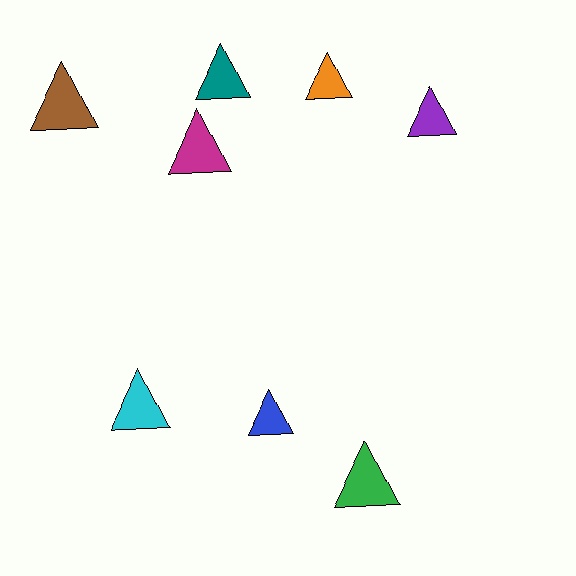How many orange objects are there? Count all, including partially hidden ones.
There is 1 orange object.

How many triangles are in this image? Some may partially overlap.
There are 8 triangles.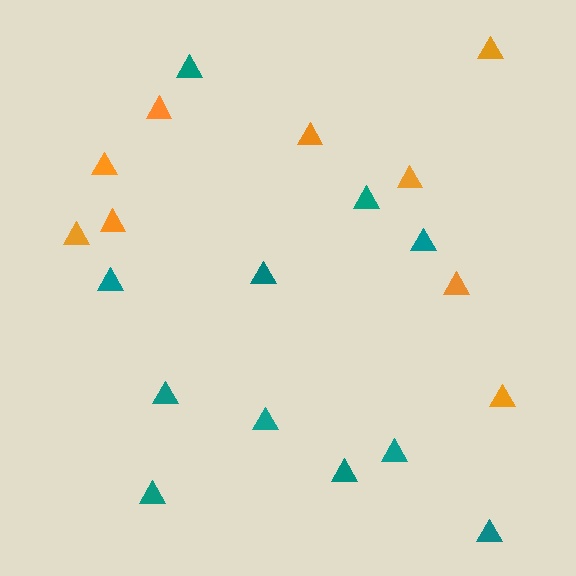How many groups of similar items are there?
There are 2 groups: one group of teal triangles (11) and one group of orange triangles (9).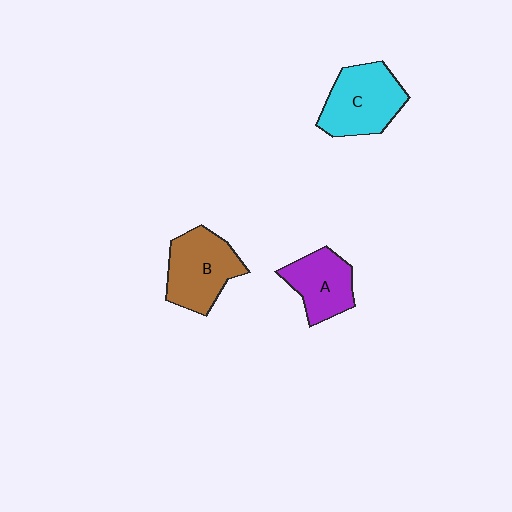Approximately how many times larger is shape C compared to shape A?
Approximately 1.3 times.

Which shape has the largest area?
Shape C (cyan).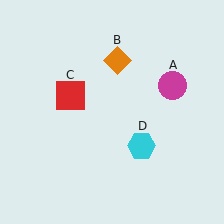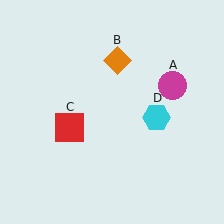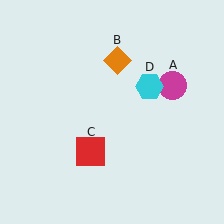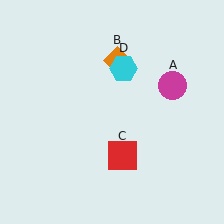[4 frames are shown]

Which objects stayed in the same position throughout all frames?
Magenta circle (object A) and orange diamond (object B) remained stationary.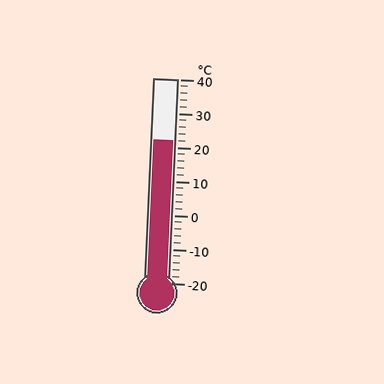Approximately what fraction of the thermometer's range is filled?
The thermometer is filled to approximately 70% of its range.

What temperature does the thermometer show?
The thermometer shows approximately 22°C.